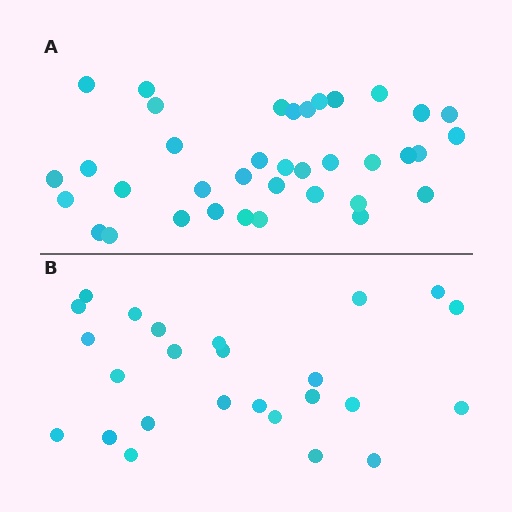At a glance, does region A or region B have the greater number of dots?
Region A (the top region) has more dots.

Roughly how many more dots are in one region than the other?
Region A has roughly 12 or so more dots than region B.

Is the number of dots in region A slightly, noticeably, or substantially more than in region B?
Region A has substantially more. The ratio is roughly 1.5 to 1.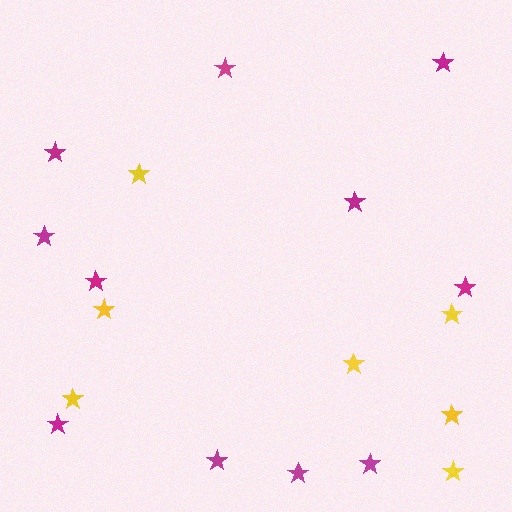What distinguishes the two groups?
There are 2 groups: one group of yellow stars (7) and one group of magenta stars (11).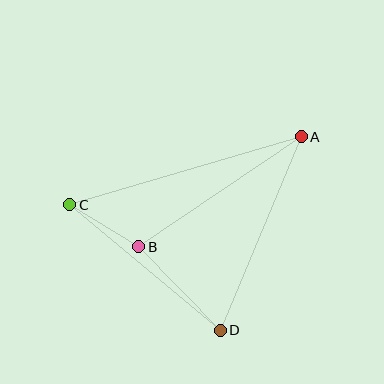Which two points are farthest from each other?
Points A and C are farthest from each other.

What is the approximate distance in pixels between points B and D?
The distance between B and D is approximately 117 pixels.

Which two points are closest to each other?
Points B and C are closest to each other.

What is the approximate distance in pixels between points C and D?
The distance between C and D is approximately 196 pixels.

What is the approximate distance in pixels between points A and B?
The distance between A and B is approximately 196 pixels.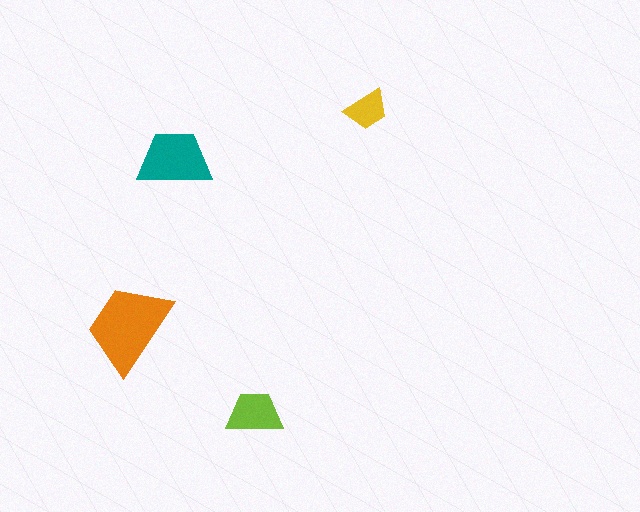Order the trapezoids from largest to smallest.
the orange one, the teal one, the lime one, the yellow one.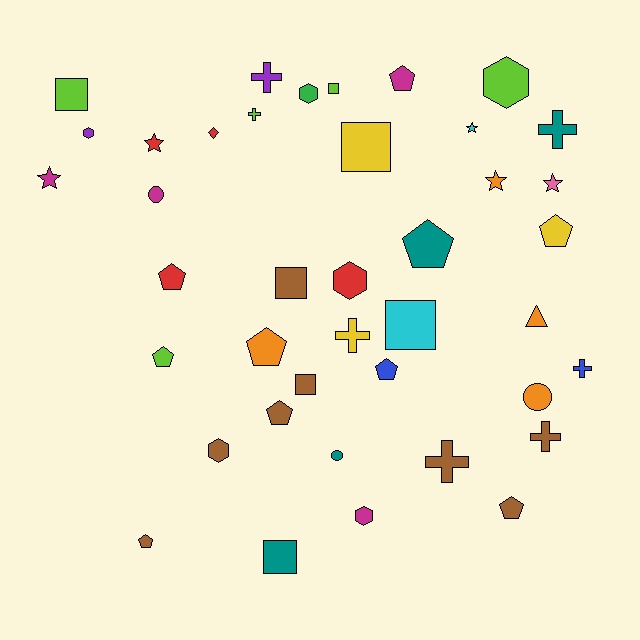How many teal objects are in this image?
There are 4 teal objects.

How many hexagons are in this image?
There are 6 hexagons.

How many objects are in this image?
There are 40 objects.